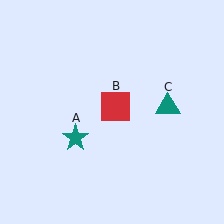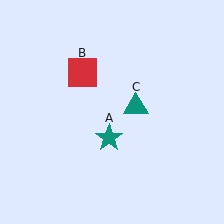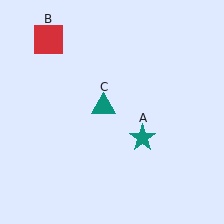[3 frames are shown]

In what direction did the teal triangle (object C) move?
The teal triangle (object C) moved left.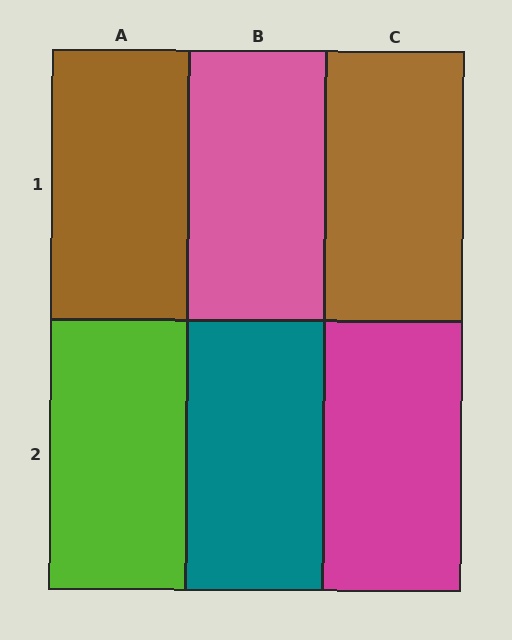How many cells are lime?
1 cell is lime.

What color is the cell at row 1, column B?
Pink.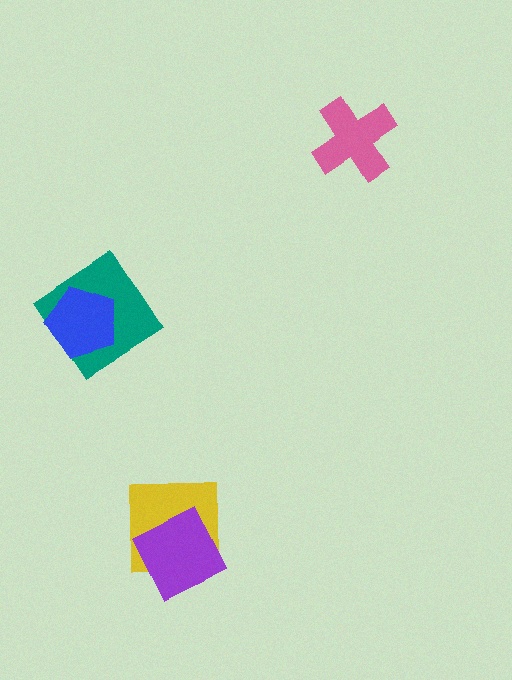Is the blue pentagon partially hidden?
No, no other shape covers it.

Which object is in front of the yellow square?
The purple diamond is in front of the yellow square.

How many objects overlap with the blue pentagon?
1 object overlaps with the blue pentagon.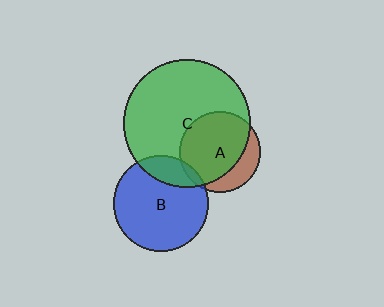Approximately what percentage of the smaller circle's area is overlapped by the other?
Approximately 5%.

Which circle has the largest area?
Circle C (green).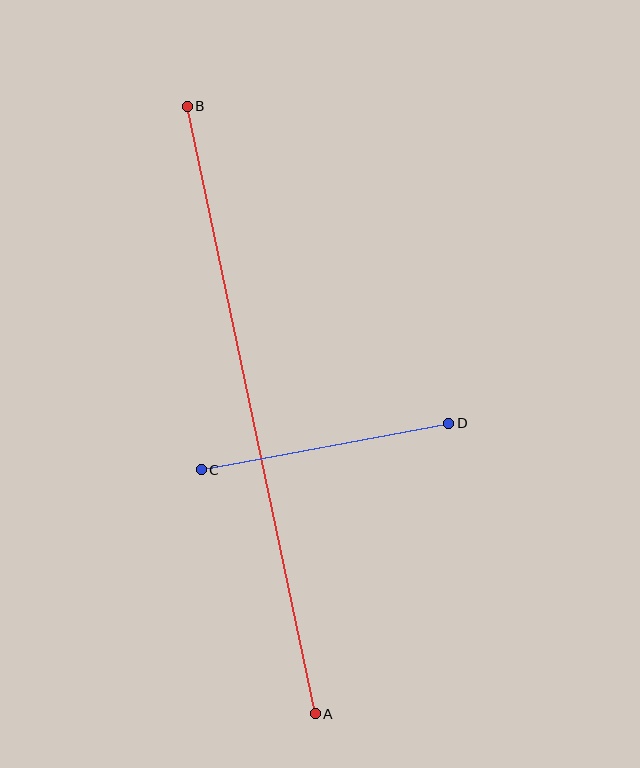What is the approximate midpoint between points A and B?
The midpoint is at approximately (251, 410) pixels.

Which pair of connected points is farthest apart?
Points A and B are farthest apart.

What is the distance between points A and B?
The distance is approximately 621 pixels.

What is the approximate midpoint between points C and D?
The midpoint is at approximately (325, 446) pixels.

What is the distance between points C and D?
The distance is approximately 251 pixels.